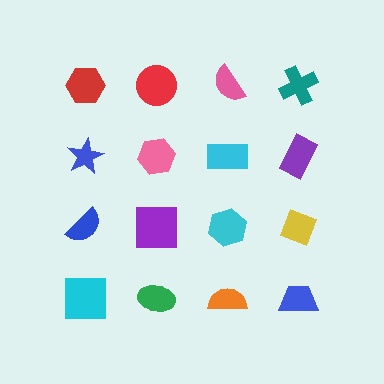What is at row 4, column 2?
A green ellipse.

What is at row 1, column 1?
A red hexagon.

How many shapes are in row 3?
4 shapes.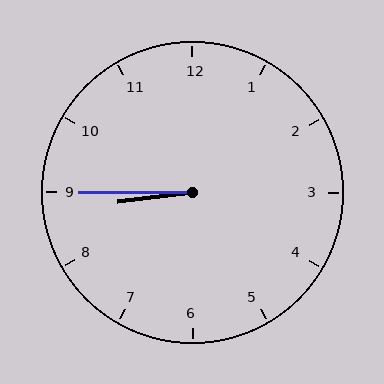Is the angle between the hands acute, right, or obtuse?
It is acute.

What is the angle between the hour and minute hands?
Approximately 8 degrees.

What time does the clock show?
8:45.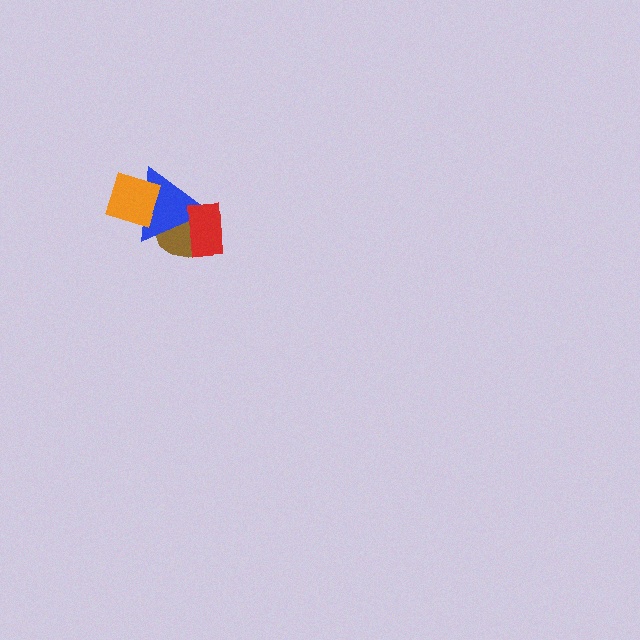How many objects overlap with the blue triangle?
3 objects overlap with the blue triangle.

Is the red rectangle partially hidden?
No, no other shape covers it.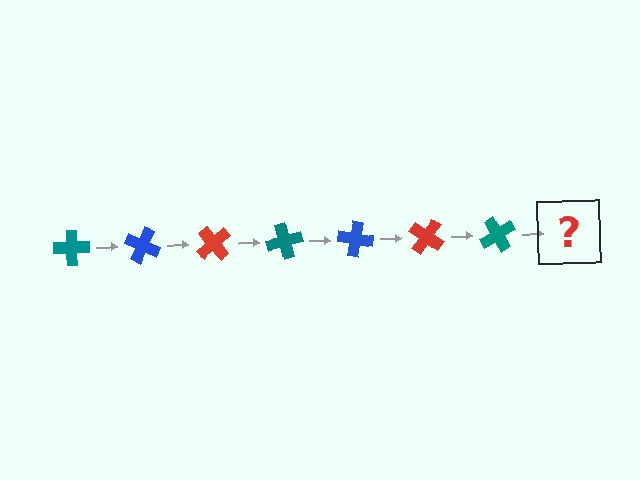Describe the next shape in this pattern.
It should be a blue cross, rotated 175 degrees from the start.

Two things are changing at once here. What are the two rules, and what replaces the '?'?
The two rules are that it rotates 25 degrees each step and the color cycles through teal, blue, and red. The '?' should be a blue cross, rotated 175 degrees from the start.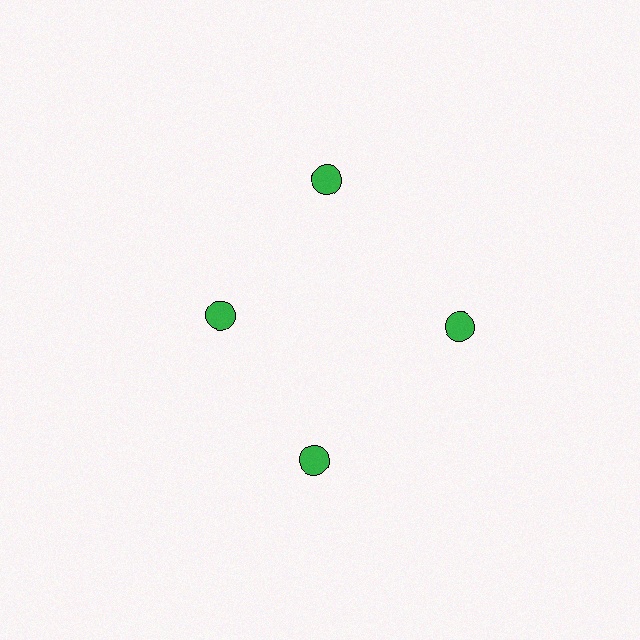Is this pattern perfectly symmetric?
No. The 4 green circles are arranged in a ring, but one element near the 9 o'clock position is pulled inward toward the center, breaking the 4-fold rotational symmetry.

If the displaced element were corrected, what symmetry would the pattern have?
It would have 4-fold rotational symmetry — the pattern would map onto itself every 90 degrees.